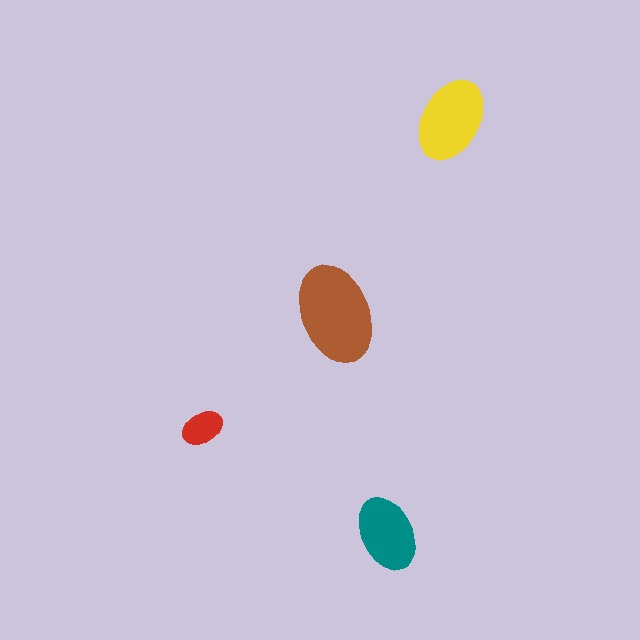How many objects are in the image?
There are 4 objects in the image.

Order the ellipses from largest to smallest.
the brown one, the yellow one, the teal one, the red one.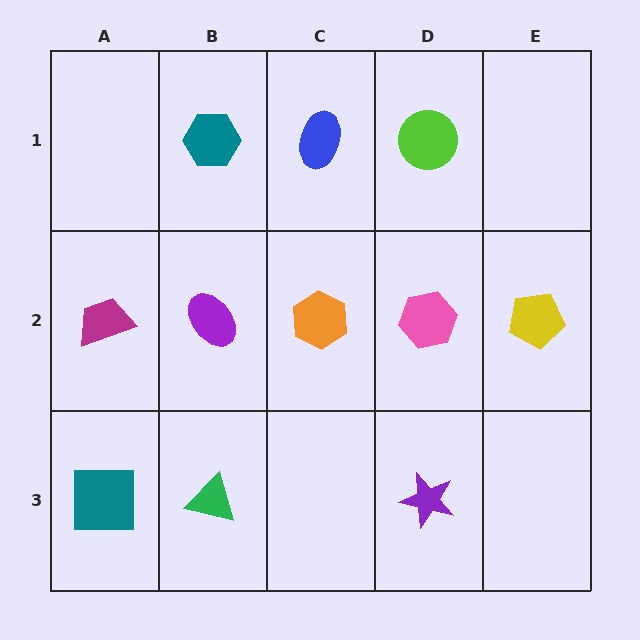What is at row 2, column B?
A purple ellipse.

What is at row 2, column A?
A magenta trapezoid.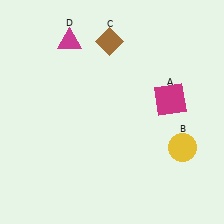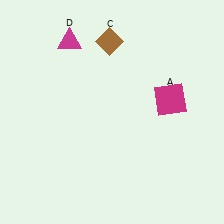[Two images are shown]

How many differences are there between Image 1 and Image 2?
There is 1 difference between the two images.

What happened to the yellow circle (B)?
The yellow circle (B) was removed in Image 2. It was in the bottom-right area of Image 1.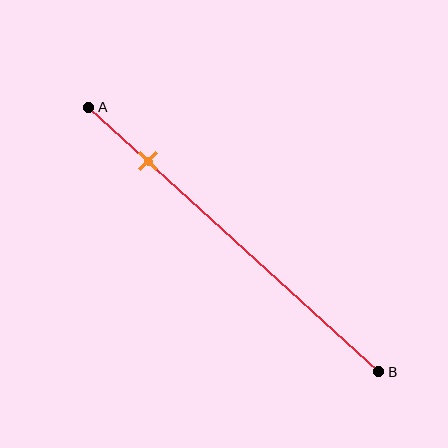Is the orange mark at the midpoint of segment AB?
No, the mark is at about 20% from A, not at the 50% midpoint.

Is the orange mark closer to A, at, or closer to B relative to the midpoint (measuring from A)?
The orange mark is closer to point A than the midpoint of segment AB.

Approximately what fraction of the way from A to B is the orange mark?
The orange mark is approximately 20% of the way from A to B.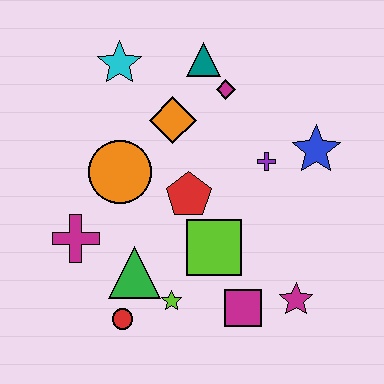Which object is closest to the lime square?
The red pentagon is closest to the lime square.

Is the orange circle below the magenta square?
No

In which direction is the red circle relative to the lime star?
The red circle is to the left of the lime star.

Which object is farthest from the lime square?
The cyan star is farthest from the lime square.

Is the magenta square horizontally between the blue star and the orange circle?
Yes